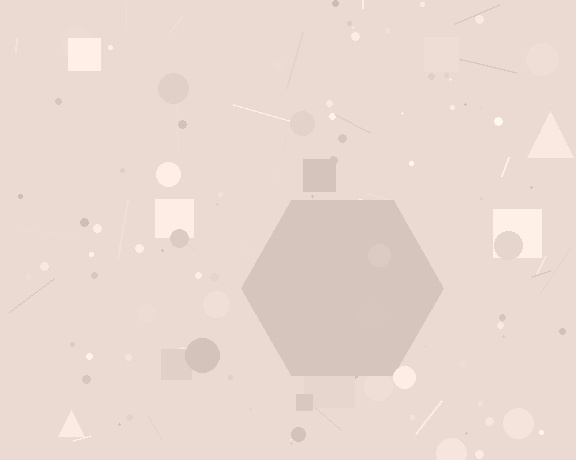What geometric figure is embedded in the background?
A hexagon is embedded in the background.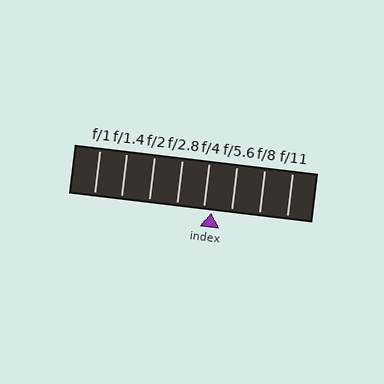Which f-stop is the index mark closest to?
The index mark is closest to f/4.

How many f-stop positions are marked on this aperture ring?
There are 8 f-stop positions marked.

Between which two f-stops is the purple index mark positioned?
The index mark is between f/4 and f/5.6.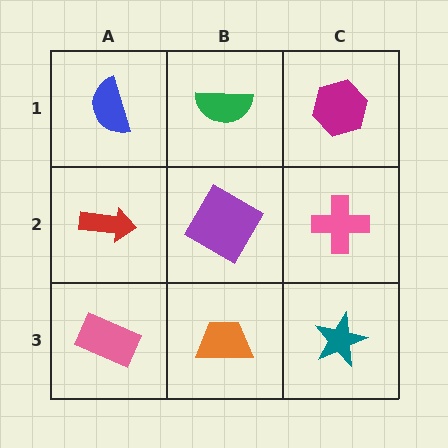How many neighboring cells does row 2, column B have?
4.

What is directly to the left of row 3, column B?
A pink rectangle.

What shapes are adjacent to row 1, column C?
A pink cross (row 2, column C), a green semicircle (row 1, column B).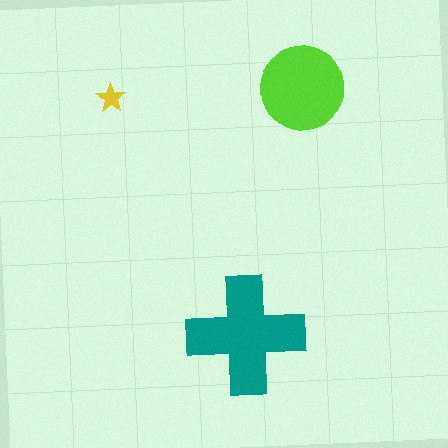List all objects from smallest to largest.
The yellow star, the lime circle, the teal cross.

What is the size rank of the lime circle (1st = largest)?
2nd.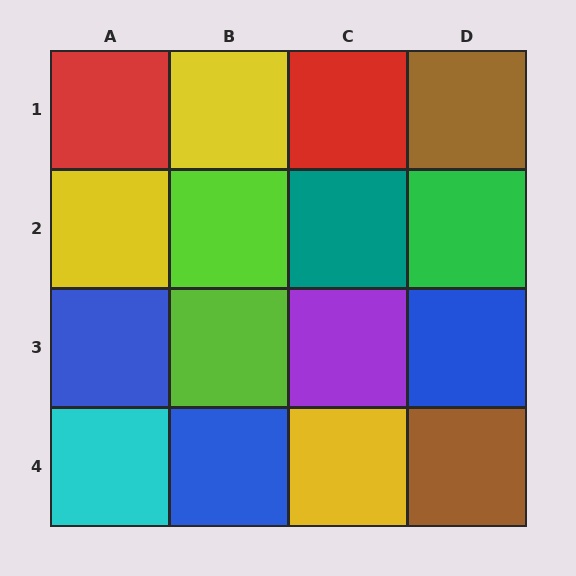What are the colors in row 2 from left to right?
Yellow, lime, teal, green.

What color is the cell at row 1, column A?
Red.